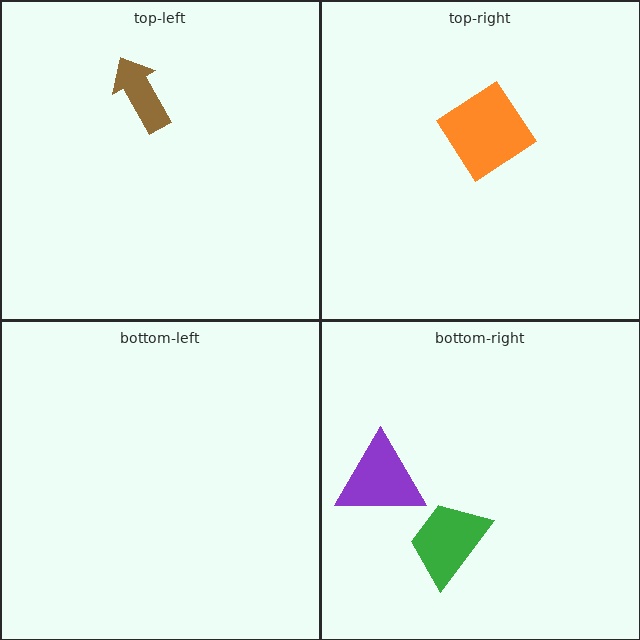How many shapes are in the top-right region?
1.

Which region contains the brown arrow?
The top-left region.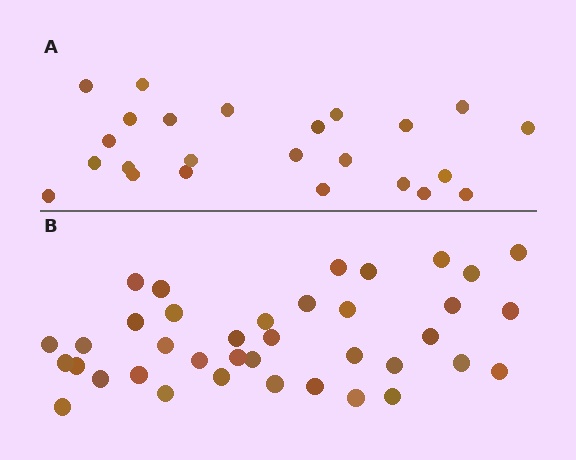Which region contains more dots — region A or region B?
Region B (the bottom region) has more dots.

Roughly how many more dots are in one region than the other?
Region B has approximately 15 more dots than region A.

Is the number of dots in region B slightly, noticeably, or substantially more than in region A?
Region B has substantially more. The ratio is roughly 1.6 to 1.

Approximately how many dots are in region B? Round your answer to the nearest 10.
About 40 dots. (The exact count is 38, which rounds to 40.)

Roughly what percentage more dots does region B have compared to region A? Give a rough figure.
About 60% more.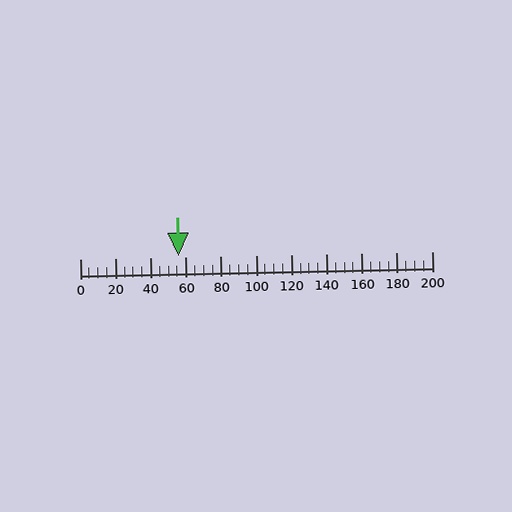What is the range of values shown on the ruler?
The ruler shows values from 0 to 200.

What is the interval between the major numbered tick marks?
The major tick marks are spaced 20 units apart.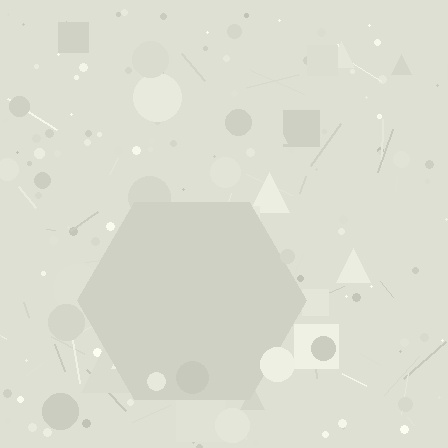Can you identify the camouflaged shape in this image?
The camouflaged shape is a hexagon.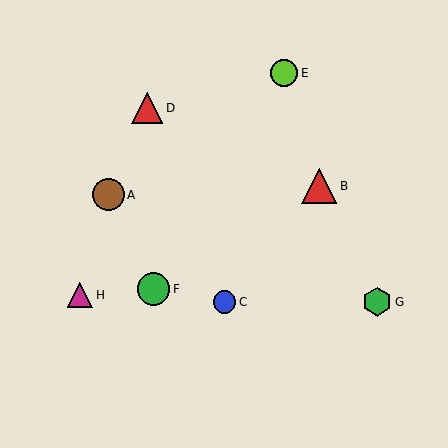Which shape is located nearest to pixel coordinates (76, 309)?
The magenta triangle (labeled H) at (80, 295) is nearest to that location.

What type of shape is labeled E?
Shape E is a lime circle.